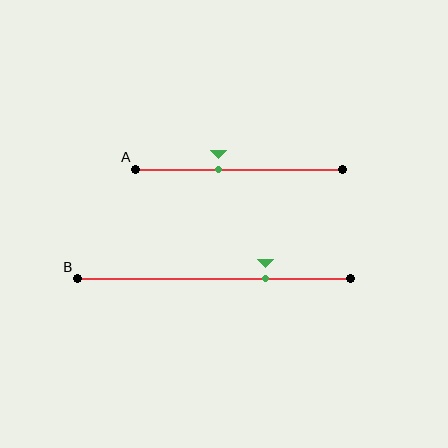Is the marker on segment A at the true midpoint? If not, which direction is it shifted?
No, the marker on segment A is shifted to the left by about 10% of the segment length.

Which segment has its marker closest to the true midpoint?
Segment A has its marker closest to the true midpoint.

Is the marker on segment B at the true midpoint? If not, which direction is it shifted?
No, the marker on segment B is shifted to the right by about 19% of the segment length.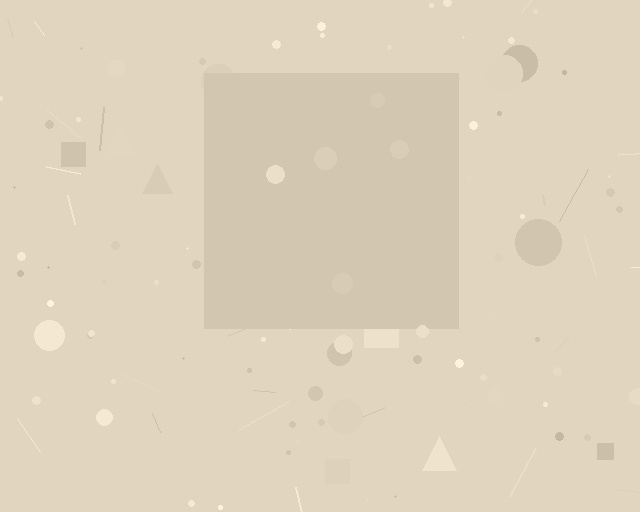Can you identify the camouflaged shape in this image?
The camouflaged shape is a square.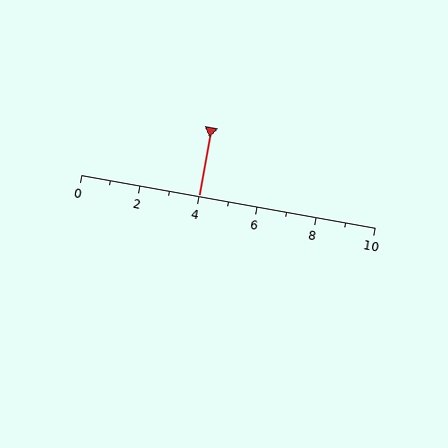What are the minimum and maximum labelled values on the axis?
The axis runs from 0 to 10.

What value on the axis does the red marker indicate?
The marker indicates approximately 4.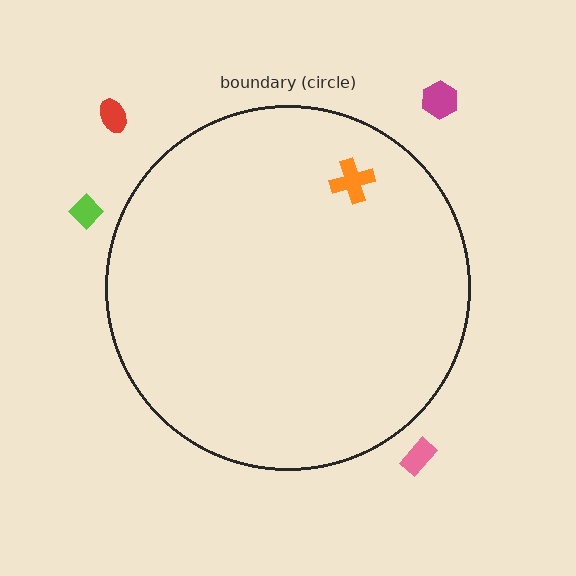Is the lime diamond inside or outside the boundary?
Outside.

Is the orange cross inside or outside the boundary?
Inside.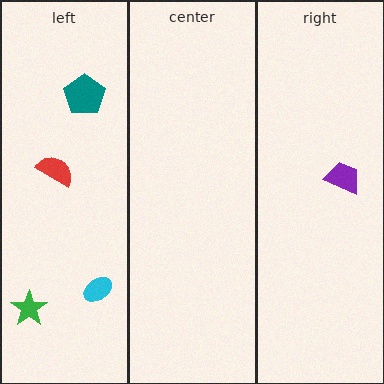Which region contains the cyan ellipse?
The left region.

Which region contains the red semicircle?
The left region.